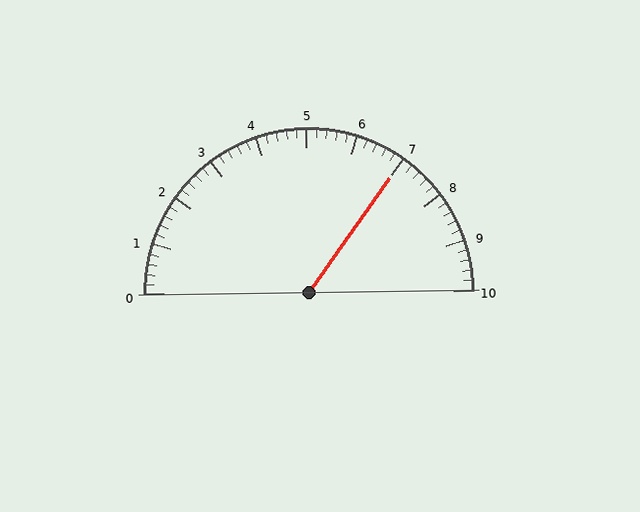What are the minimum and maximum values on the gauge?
The gauge ranges from 0 to 10.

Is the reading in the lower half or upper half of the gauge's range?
The reading is in the upper half of the range (0 to 10).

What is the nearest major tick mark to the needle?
The nearest major tick mark is 7.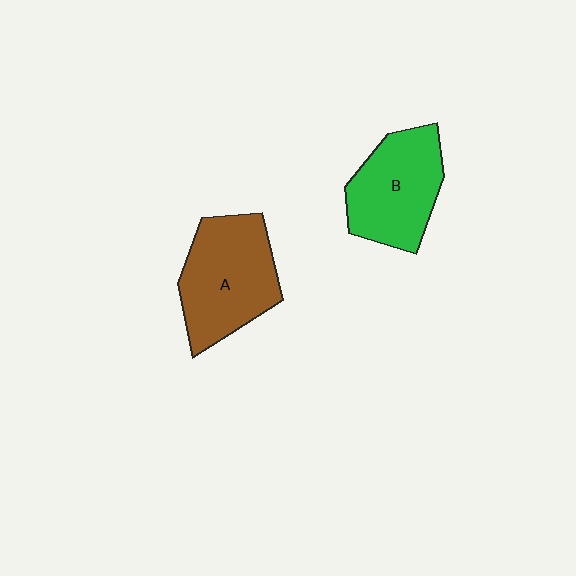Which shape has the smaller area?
Shape B (green).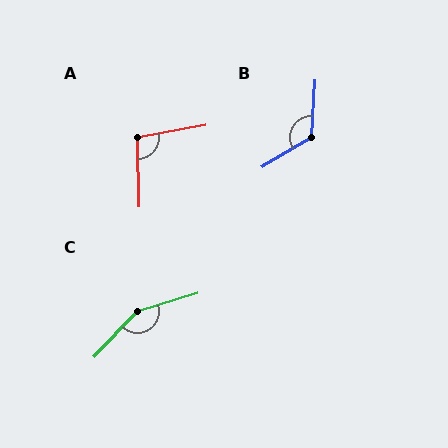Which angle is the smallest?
A, at approximately 99 degrees.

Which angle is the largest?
C, at approximately 151 degrees.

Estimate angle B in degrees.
Approximately 125 degrees.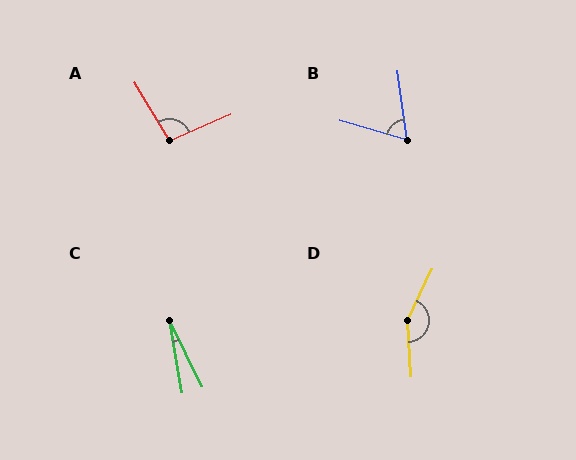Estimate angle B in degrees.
Approximately 66 degrees.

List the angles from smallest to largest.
C (16°), B (66°), A (97°), D (151°).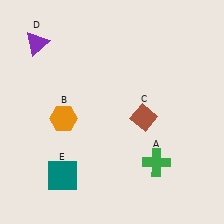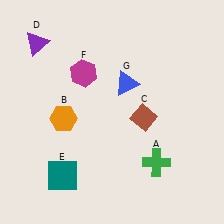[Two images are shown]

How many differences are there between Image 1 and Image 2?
There are 2 differences between the two images.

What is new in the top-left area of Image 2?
A magenta hexagon (F) was added in the top-left area of Image 2.